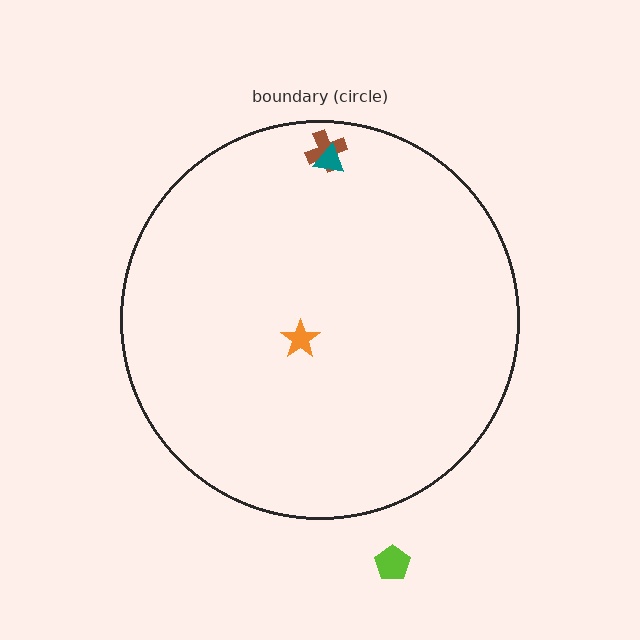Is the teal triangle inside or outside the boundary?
Inside.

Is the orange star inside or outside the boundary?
Inside.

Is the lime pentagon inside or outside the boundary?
Outside.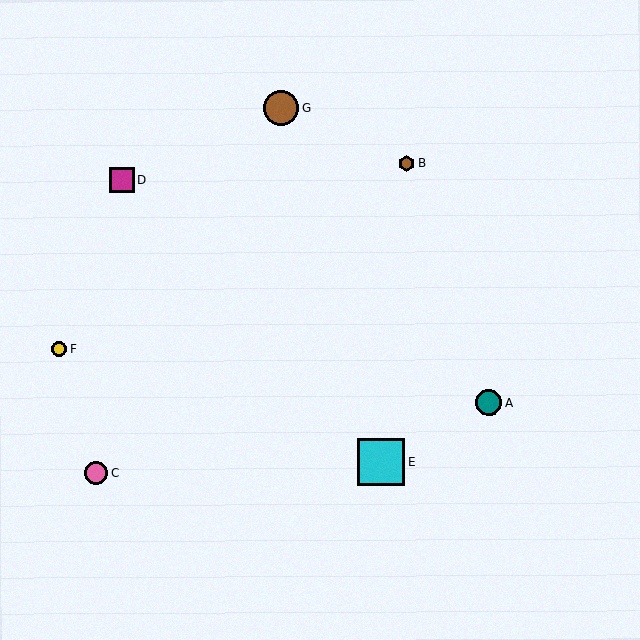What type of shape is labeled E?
Shape E is a cyan square.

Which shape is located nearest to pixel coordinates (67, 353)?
The yellow circle (labeled F) at (59, 349) is nearest to that location.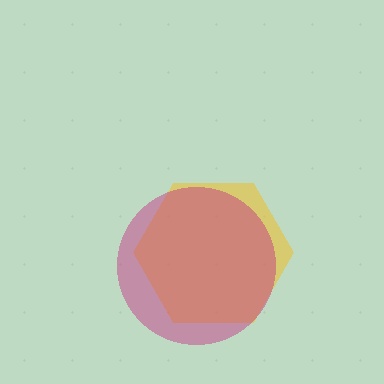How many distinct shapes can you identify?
There are 2 distinct shapes: a yellow hexagon, a magenta circle.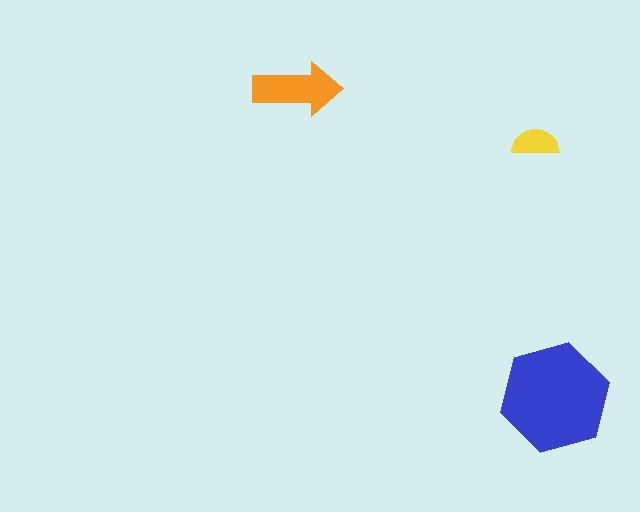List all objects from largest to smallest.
The blue hexagon, the orange arrow, the yellow semicircle.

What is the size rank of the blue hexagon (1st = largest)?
1st.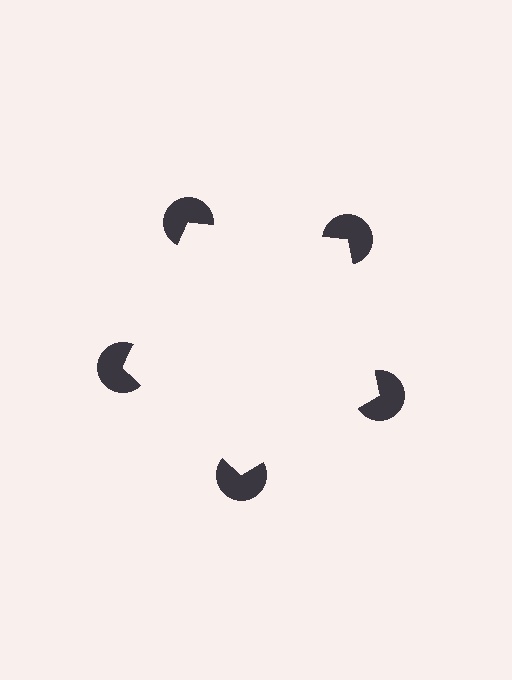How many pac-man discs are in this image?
There are 5 — one at each vertex of the illusory pentagon.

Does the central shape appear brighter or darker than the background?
It typically appears slightly brighter than the background, even though no actual brightness change is drawn.